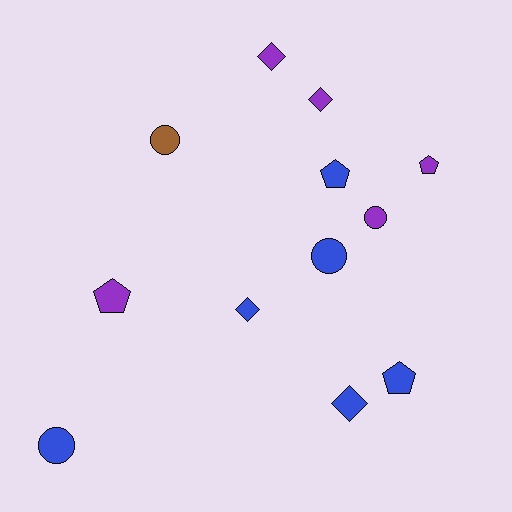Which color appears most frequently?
Blue, with 6 objects.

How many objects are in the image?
There are 12 objects.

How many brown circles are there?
There is 1 brown circle.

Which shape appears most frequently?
Circle, with 4 objects.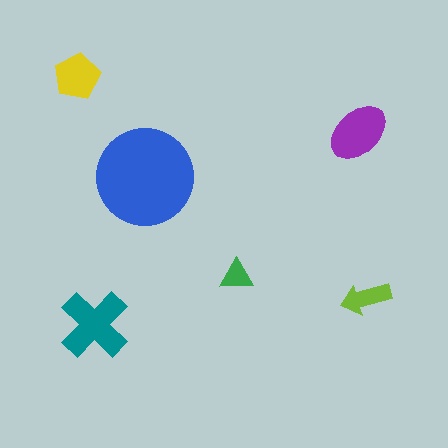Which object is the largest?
The blue circle.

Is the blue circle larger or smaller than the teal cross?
Larger.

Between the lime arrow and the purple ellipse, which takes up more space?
The purple ellipse.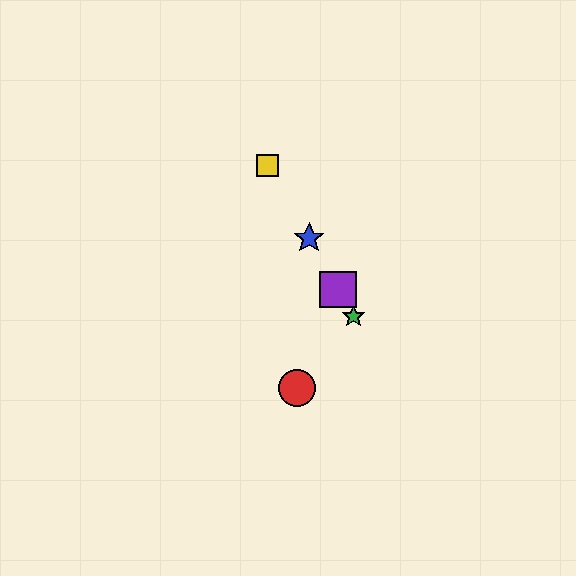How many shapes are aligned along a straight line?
4 shapes (the blue star, the green star, the yellow square, the purple square) are aligned along a straight line.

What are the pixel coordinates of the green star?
The green star is at (354, 316).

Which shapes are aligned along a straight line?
The blue star, the green star, the yellow square, the purple square are aligned along a straight line.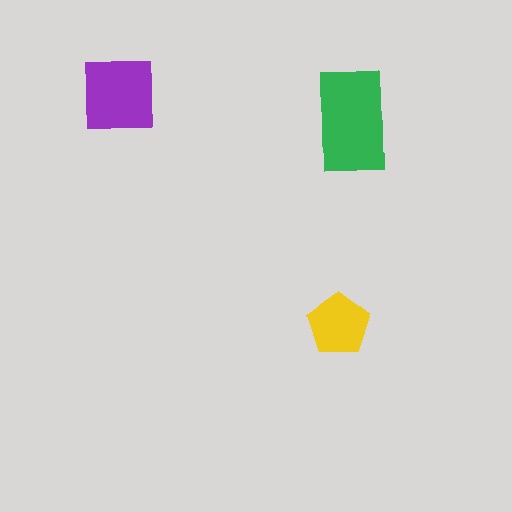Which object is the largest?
The green rectangle.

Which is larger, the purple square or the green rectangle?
The green rectangle.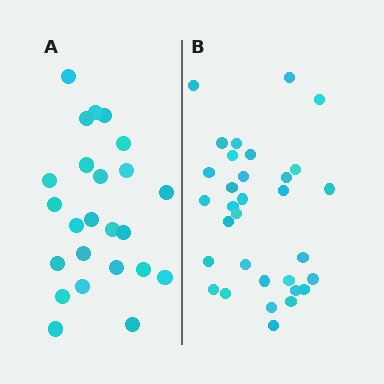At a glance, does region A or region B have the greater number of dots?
Region B (the right region) has more dots.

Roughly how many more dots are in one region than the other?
Region B has roughly 8 or so more dots than region A.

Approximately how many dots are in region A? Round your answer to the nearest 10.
About 20 dots. (The exact count is 24, which rounds to 20.)